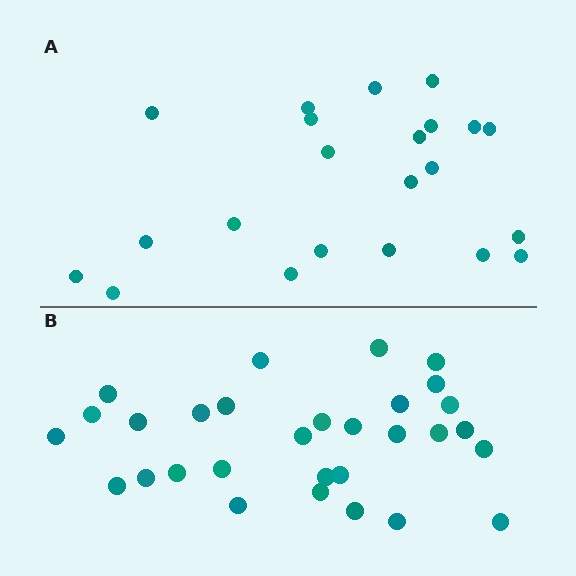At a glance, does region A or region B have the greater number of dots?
Region B (the bottom region) has more dots.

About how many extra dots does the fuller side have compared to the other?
Region B has roughly 8 or so more dots than region A.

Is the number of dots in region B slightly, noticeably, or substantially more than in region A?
Region B has noticeably more, but not dramatically so. The ratio is roughly 1.4 to 1.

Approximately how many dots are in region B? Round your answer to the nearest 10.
About 30 dots.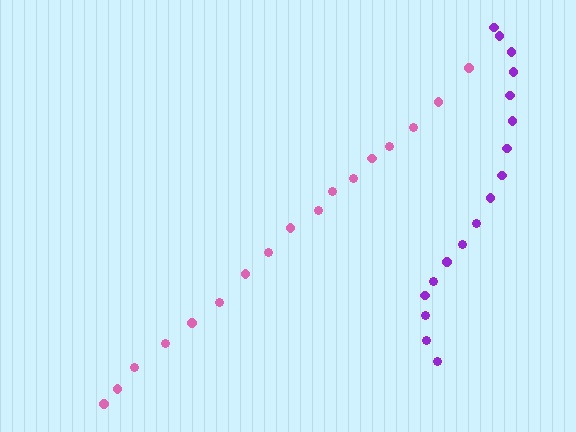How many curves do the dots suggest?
There are 2 distinct paths.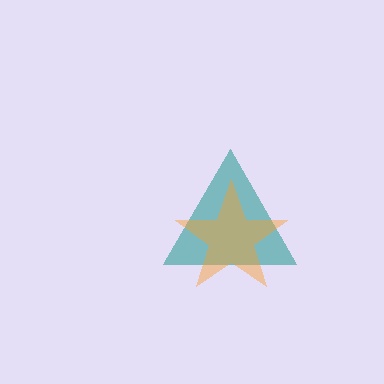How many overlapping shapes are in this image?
There are 2 overlapping shapes in the image.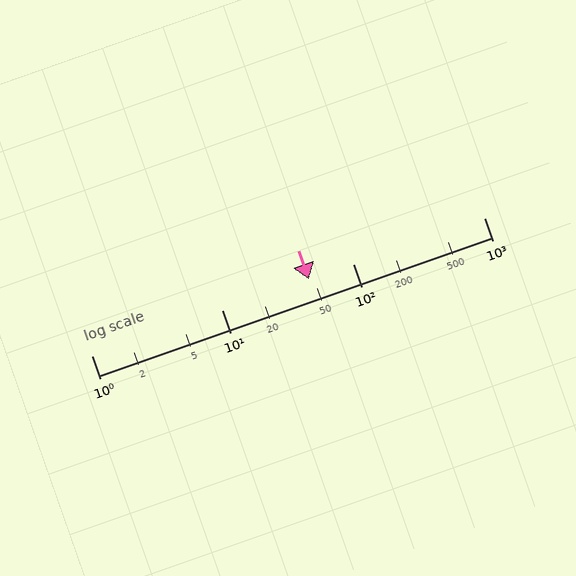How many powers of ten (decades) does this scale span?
The scale spans 3 decades, from 1 to 1000.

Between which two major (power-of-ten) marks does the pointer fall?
The pointer is between 10 and 100.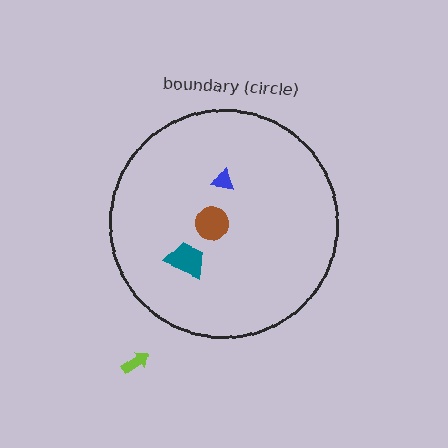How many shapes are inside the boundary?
3 inside, 1 outside.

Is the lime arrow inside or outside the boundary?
Outside.